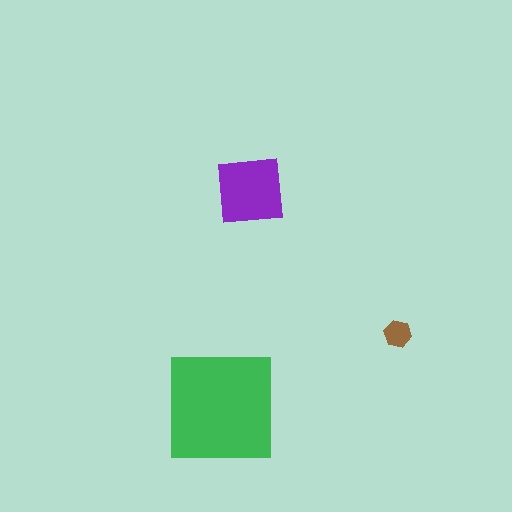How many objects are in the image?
There are 3 objects in the image.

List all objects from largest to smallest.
The green square, the purple square, the brown hexagon.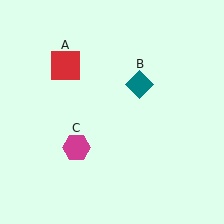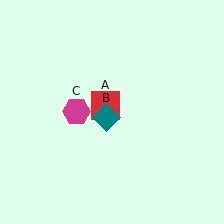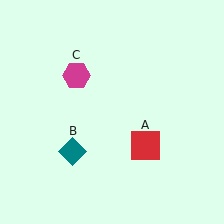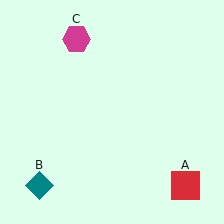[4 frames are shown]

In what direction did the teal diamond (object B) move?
The teal diamond (object B) moved down and to the left.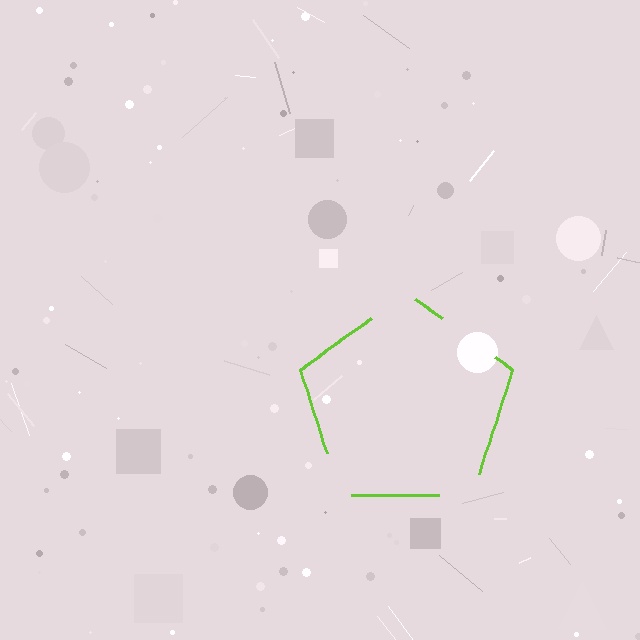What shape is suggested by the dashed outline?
The dashed outline suggests a pentagon.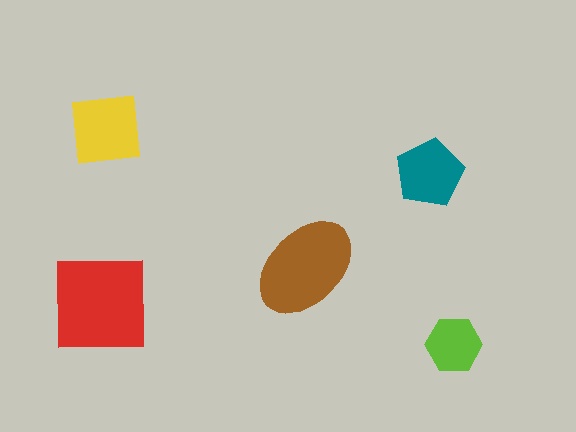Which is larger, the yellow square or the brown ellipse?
The brown ellipse.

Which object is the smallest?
The lime hexagon.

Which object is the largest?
The red square.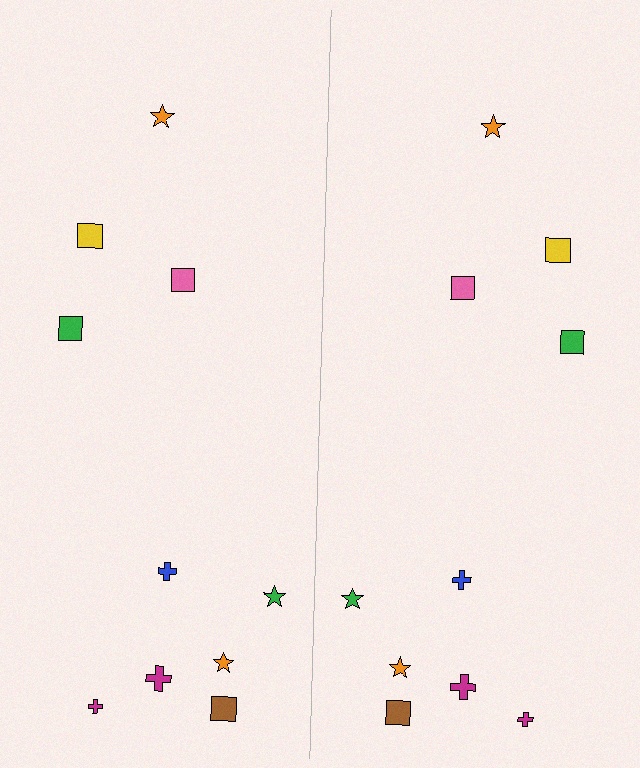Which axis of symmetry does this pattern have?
The pattern has a vertical axis of symmetry running through the center of the image.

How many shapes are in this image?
There are 20 shapes in this image.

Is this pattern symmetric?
Yes, this pattern has bilateral (reflection) symmetry.